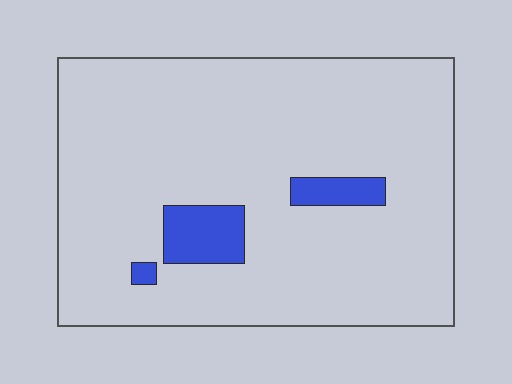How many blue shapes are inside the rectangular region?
3.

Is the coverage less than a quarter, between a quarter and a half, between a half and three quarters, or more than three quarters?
Less than a quarter.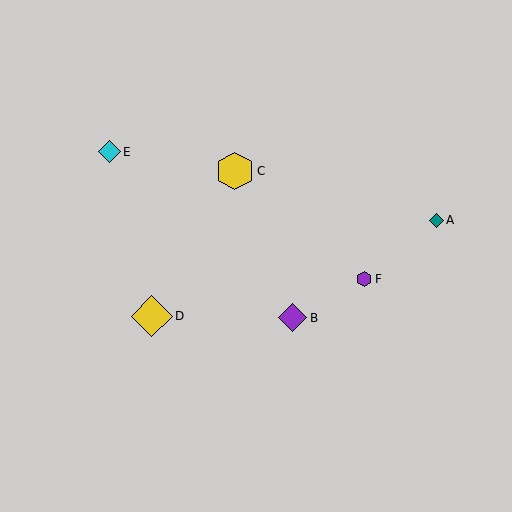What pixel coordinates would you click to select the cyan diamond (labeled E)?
Click at (110, 152) to select the cyan diamond E.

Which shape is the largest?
The yellow diamond (labeled D) is the largest.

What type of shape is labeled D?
Shape D is a yellow diamond.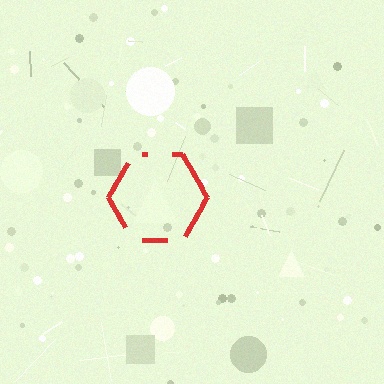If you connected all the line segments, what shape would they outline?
They would outline a hexagon.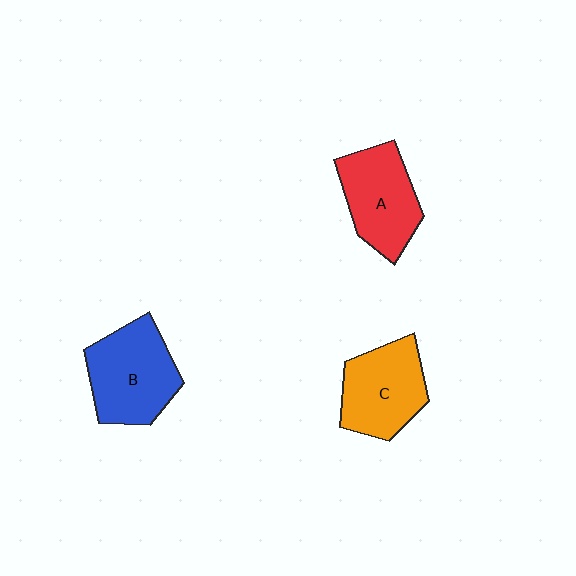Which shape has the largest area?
Shape B (blue).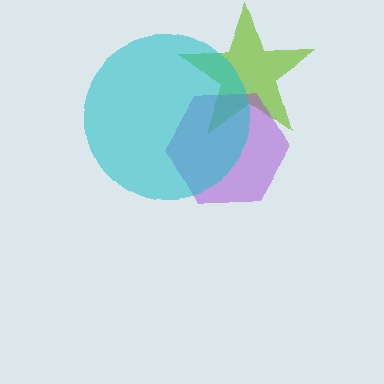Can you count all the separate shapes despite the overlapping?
Yes, there are 3 separate shapes.